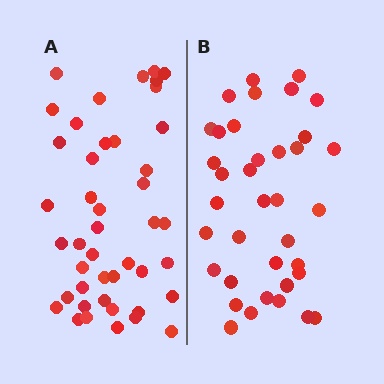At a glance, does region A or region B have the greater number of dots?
Region A (the left region) has more dots.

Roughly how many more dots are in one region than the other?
Region A has roughly 8 or so more dots than region B.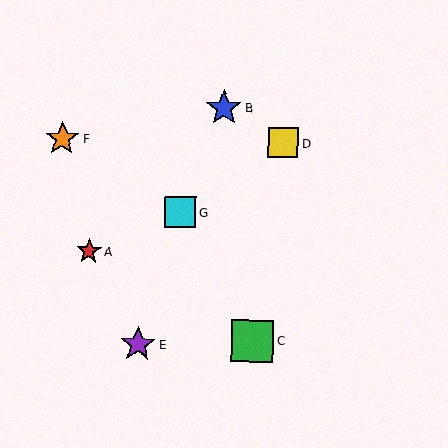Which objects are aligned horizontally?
Objects D, F are aligned horizontally.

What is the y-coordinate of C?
Object C is at y≈341.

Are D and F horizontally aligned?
Yes, both are at y≈143.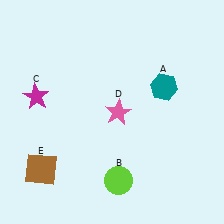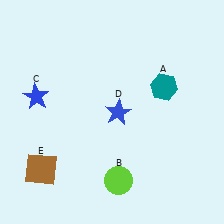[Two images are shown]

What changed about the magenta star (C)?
In Image 1, C is magenta. In Image 2, it changed to blue.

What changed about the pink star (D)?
In Image 1, D is pink. In Image 2, it changed to blue.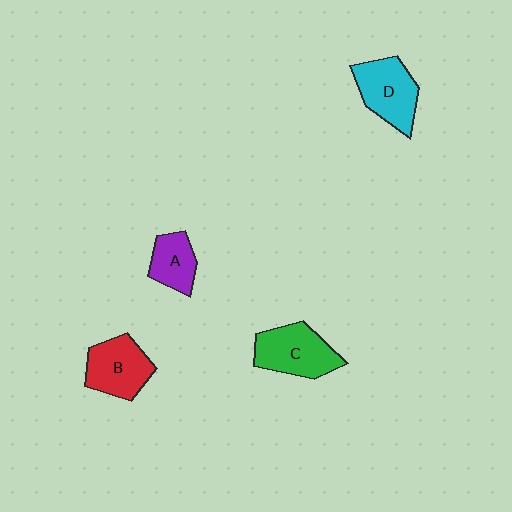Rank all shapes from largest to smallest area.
From largest to smallest: C (green), D (cyan), B (red), A (purple).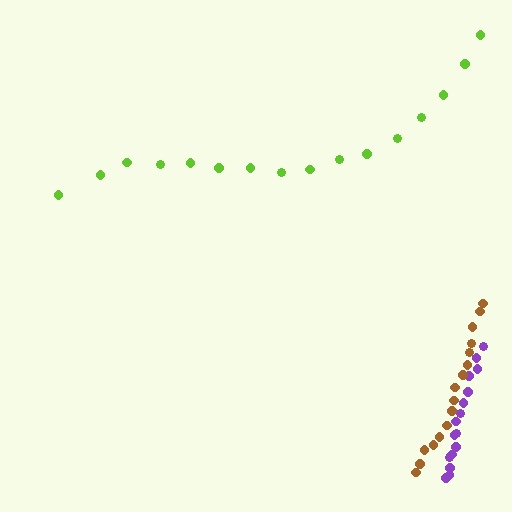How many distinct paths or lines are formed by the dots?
There are 3 distinct paths.